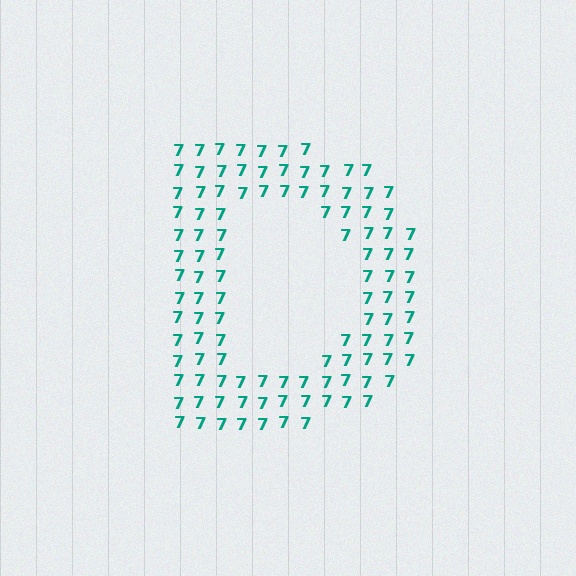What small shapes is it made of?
It is made of small digit 7's.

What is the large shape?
The large shape is the letter D.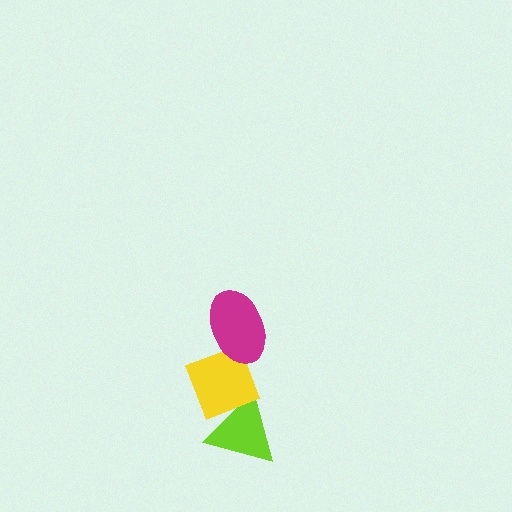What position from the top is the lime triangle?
The lime triangle is 3rd from the top.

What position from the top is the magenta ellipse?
The magenta ellipse is 1st from the top.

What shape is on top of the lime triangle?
The yellow diamond is on top of the lime triangle.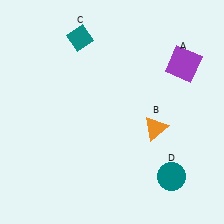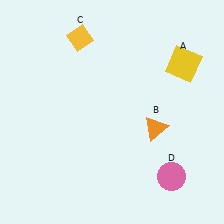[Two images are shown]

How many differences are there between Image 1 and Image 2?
There are 3 differences between the two images.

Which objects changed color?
A changed from purple to yellow. C changed from teal to yellow. D changed from teal to pink.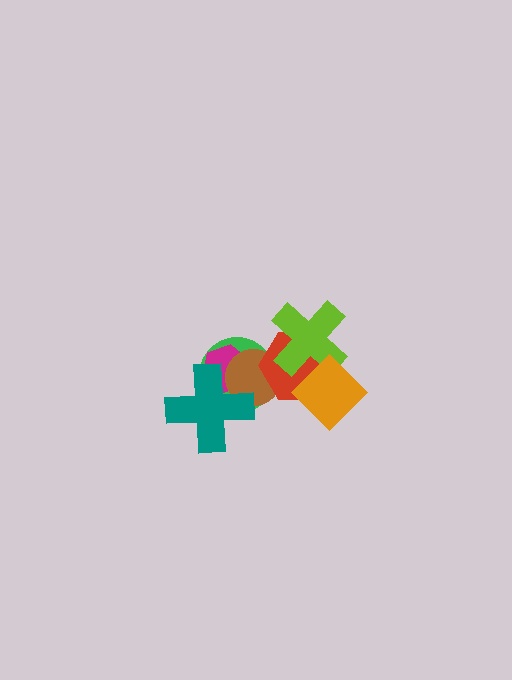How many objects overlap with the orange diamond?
2 objects overlap with the orange diamond.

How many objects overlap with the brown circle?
4 objects overlap with the brown circle.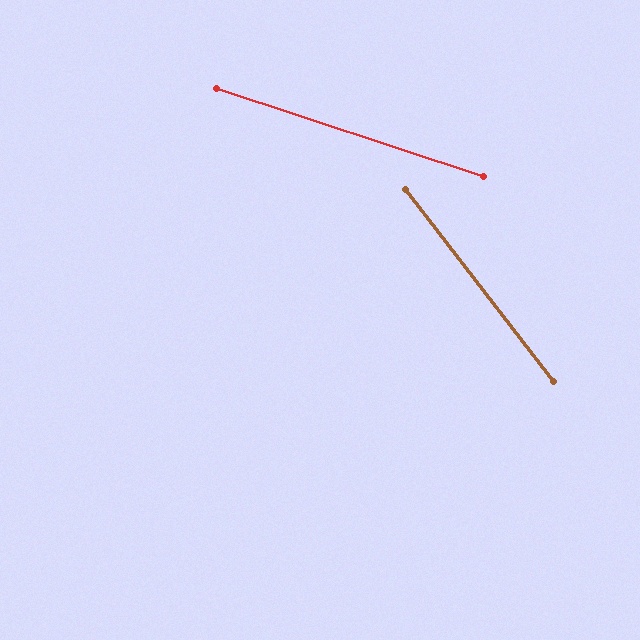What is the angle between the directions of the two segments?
Approximately 34 degrees.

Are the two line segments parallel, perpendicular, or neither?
Neither parallel nor perpendicular — they differ by about 34°.